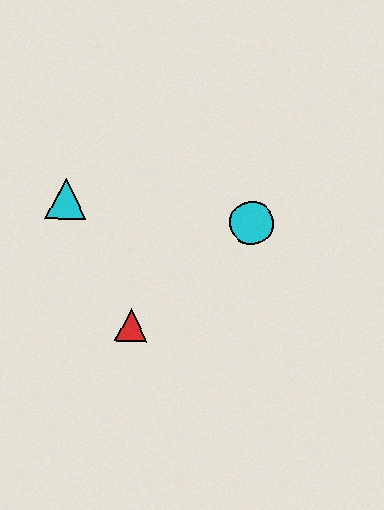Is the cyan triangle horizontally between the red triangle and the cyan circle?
No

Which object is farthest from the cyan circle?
The cyan triangle is farthest from the cyan circle.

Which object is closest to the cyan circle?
The red triangle is closest to the cyan circle.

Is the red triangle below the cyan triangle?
Yes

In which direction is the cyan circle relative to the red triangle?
The cyan circle is to the right of the red triangle.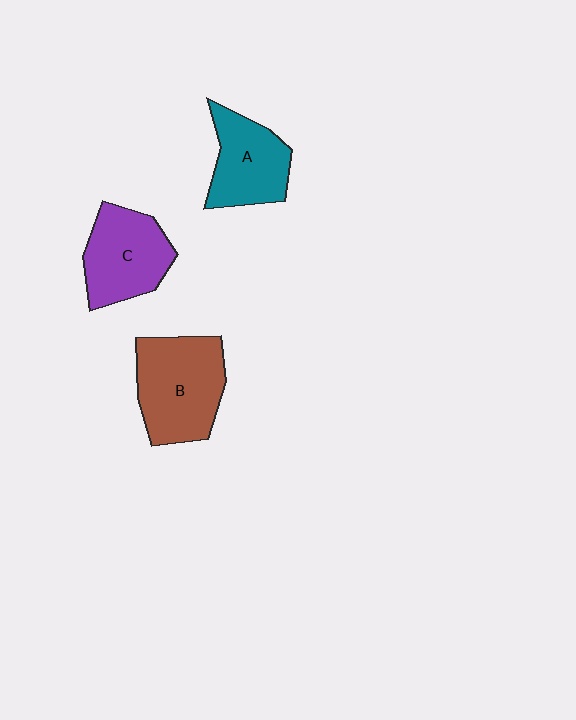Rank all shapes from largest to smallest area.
From largest to smallest: B (brown), C (purple), A (teal).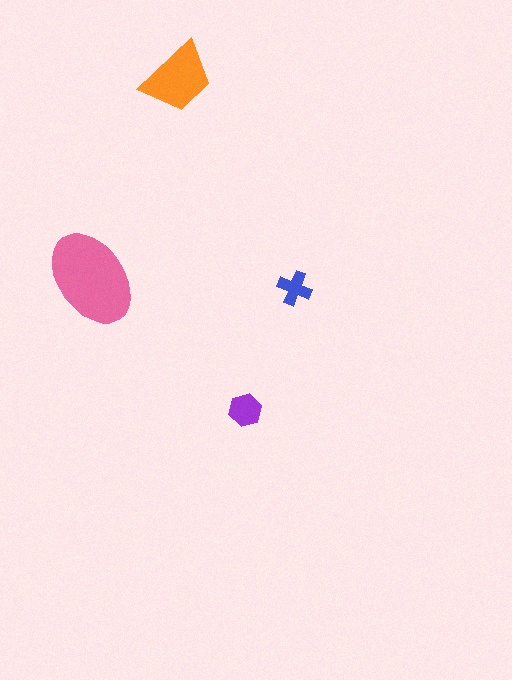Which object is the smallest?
The blue cross.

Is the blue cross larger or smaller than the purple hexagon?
Smaller.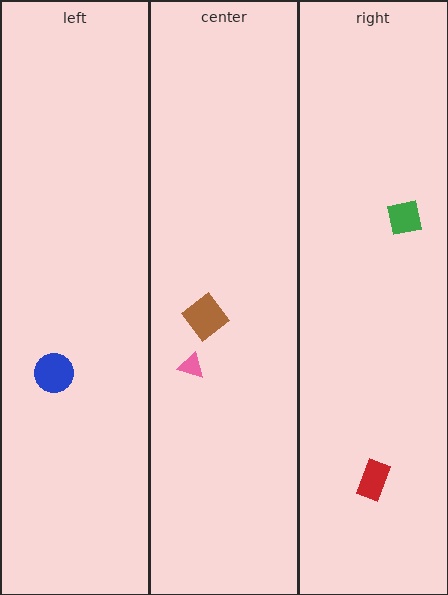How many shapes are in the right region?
2.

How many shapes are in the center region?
2.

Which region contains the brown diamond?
The center region.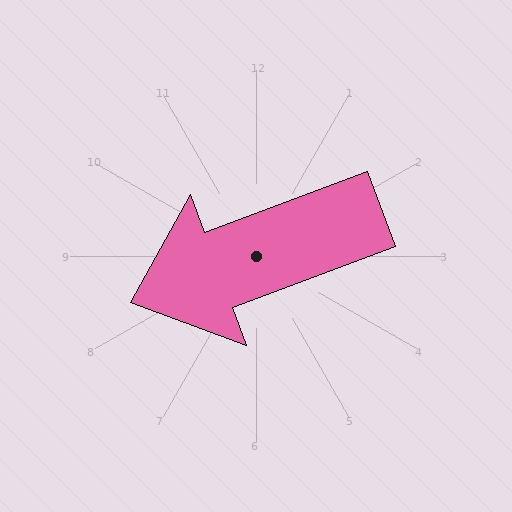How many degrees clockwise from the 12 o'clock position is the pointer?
Approximately 250 degrees.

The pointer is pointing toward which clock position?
Roughly 8 o'clock.